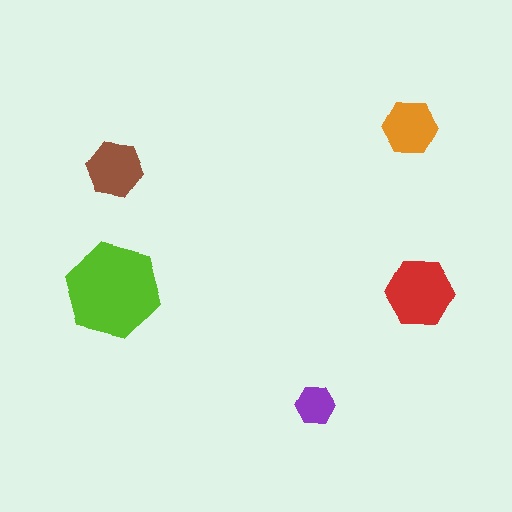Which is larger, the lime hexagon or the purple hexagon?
The lime one.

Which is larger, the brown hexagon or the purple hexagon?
The brown one.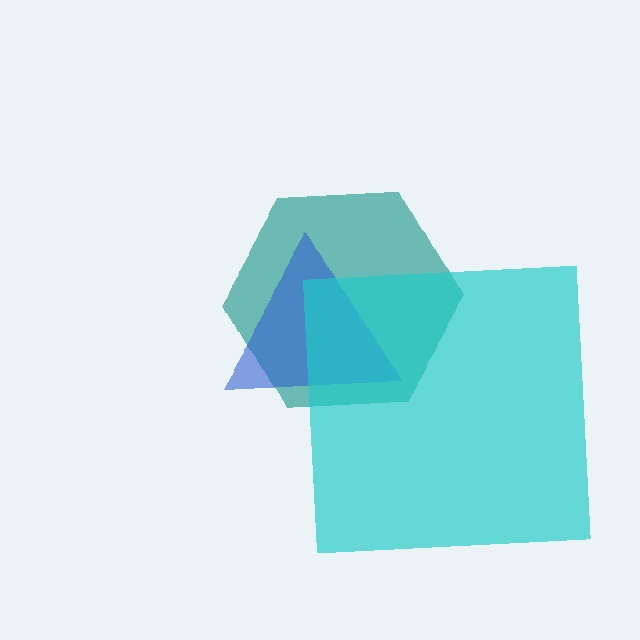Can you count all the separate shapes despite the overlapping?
Yes, there are 3 separate shapes.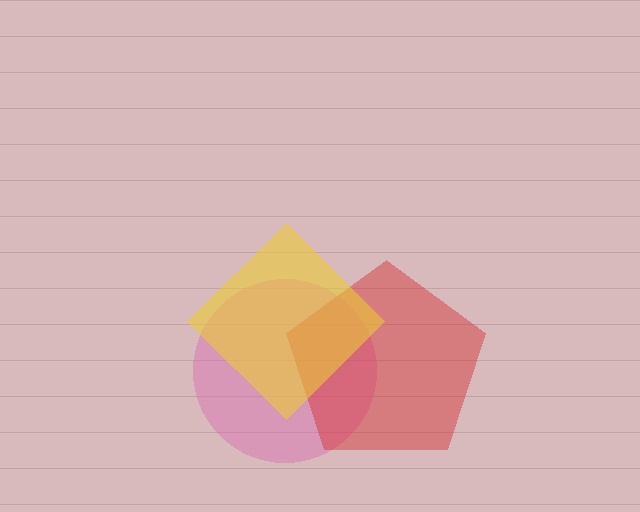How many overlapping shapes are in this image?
There are 3 overlapping shapes in the image.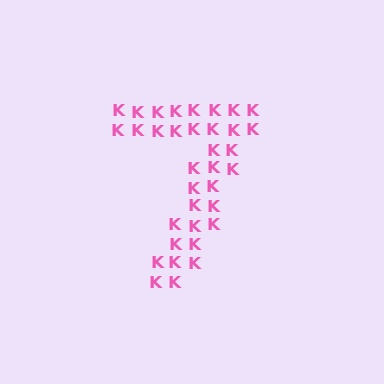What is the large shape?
The large shape is the digit 7.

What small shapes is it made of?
It is made of small letter K's.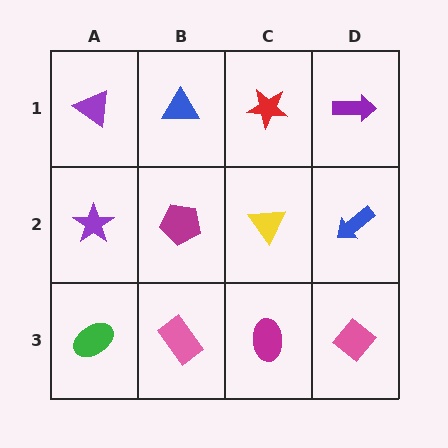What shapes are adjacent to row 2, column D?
A purple arrow (row 1, column D), a pink diamond (row 3, column D), a yellow triangle (row 2, column C).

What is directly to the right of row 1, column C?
A purple arrow.